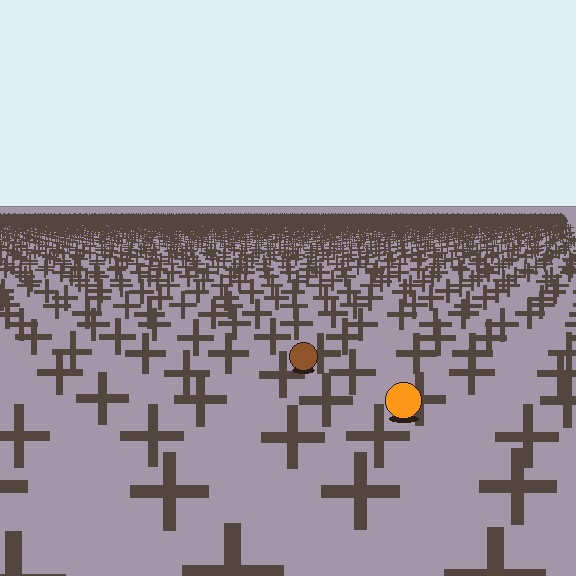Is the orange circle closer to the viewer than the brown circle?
Yes. The orange circle is closer — you can tell from the texture gradient: the ground texture is coarser near it.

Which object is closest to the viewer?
The orange circle is closest. The texture marks near it are larger and more spread out.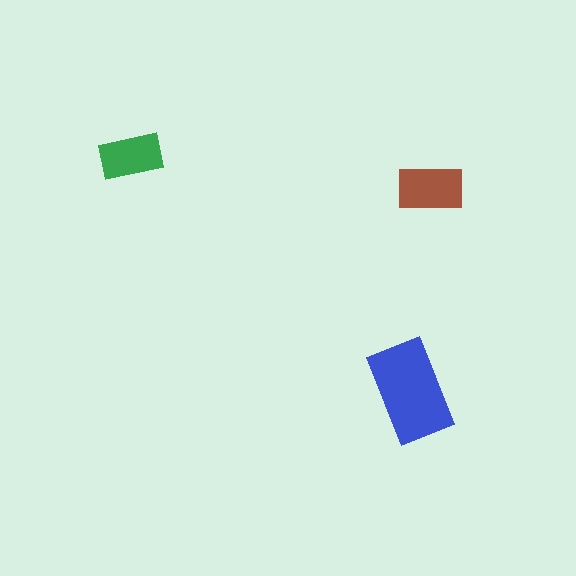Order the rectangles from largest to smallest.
the blue one, the brown one, the green one.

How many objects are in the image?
There are 3 objects in the image.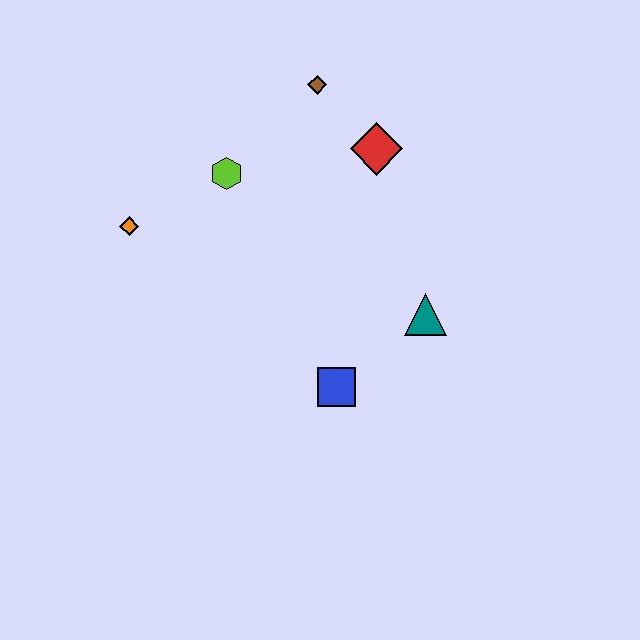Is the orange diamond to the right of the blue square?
No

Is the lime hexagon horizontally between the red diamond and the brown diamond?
No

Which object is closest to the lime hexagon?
The orange diamond is closest to the lime hexagon.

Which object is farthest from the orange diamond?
The teal triangle is farthest from the orange diamond.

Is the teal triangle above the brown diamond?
No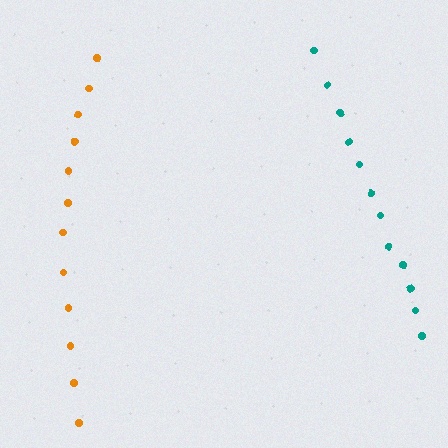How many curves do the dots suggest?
There are 2 distinct paths.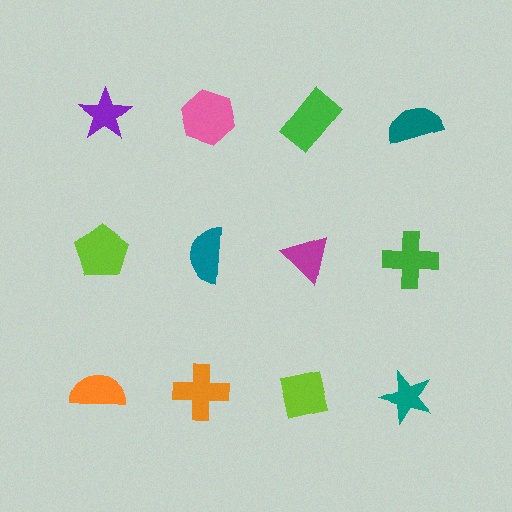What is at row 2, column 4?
A green cross.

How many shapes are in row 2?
4 shapes.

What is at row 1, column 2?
A pink hexagon.